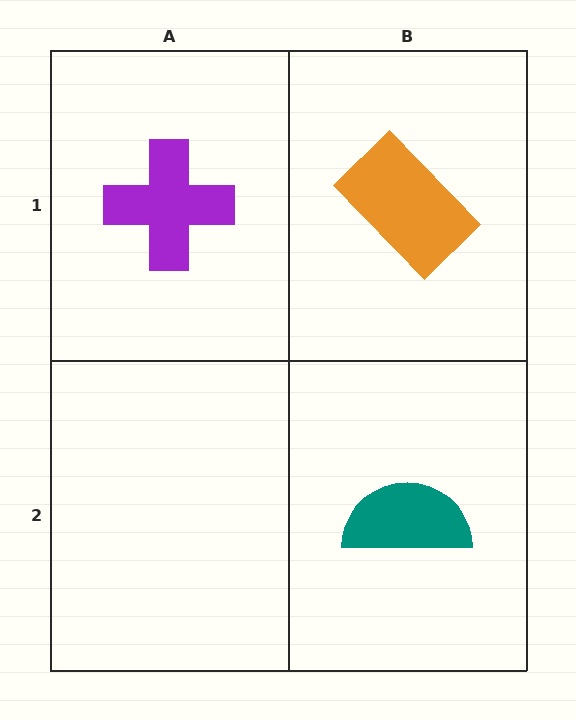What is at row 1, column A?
A purple cross.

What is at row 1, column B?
An orange rectangle.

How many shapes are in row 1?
2 shapes.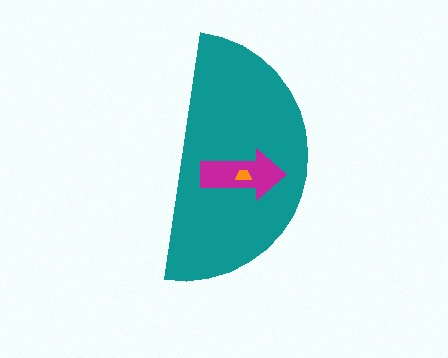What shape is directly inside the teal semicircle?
The magenta arrow.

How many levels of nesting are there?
3.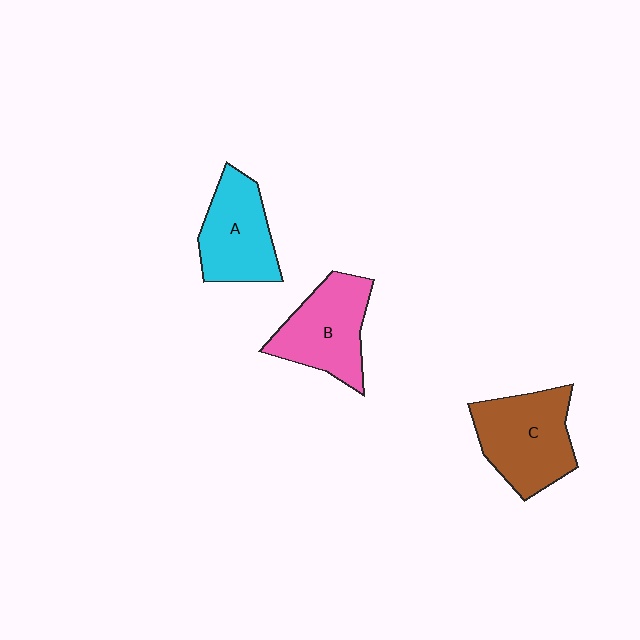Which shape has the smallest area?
Shape A (cyan).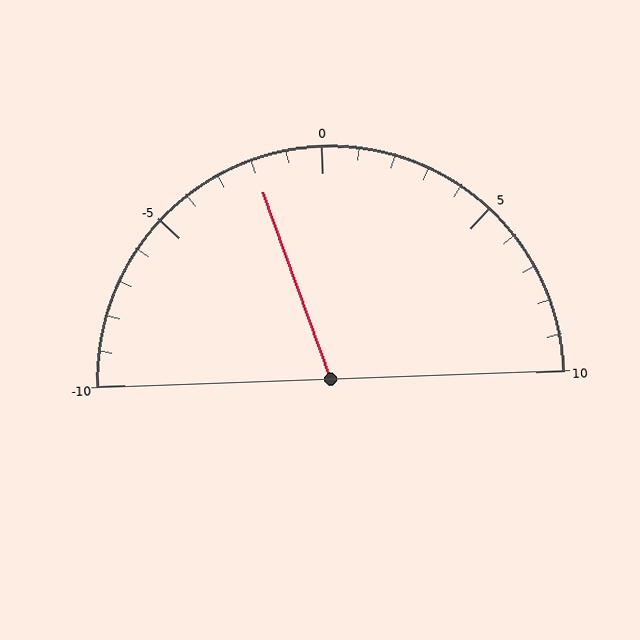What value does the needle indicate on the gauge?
The needle indicates approximately -2.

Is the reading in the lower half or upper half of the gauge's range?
The reading is in the lower half of the range (-10 to 10).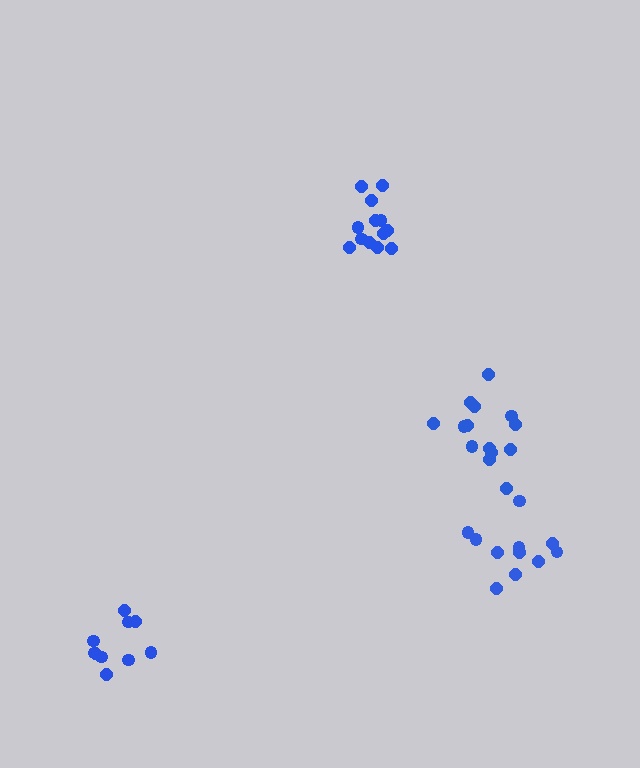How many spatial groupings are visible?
There are 4 spatial groupings.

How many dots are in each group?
Group 1: 14 dots, Group 2: 11 dots, Group 3: 10 dots, Group 4: 13 dots (48 total).